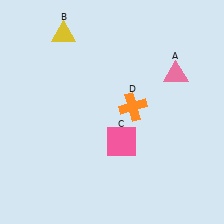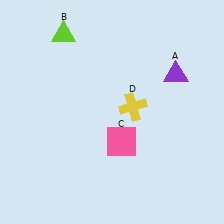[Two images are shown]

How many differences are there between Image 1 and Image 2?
There are 3 differences between the two images.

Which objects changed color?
A changed from pink to purple. B changed from yellow to lime. D changed from orange to yellow.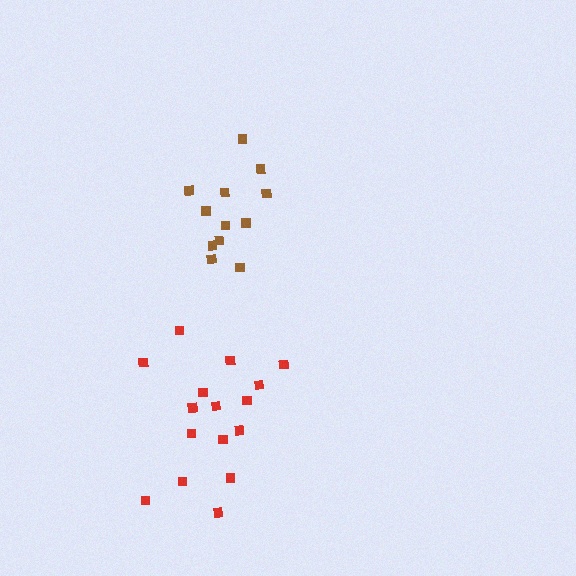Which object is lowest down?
The red cluster is bottommost.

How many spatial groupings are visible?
There are 2 spatial groupings.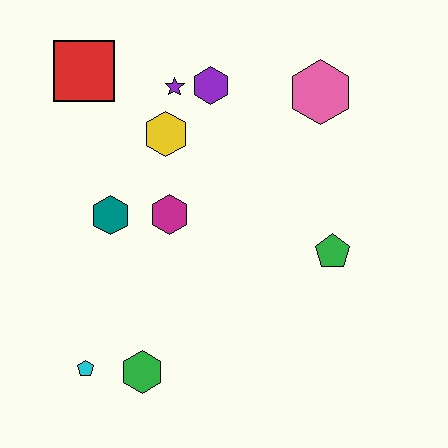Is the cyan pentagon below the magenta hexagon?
Yes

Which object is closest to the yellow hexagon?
The purple star is closest to the yellow hexagon.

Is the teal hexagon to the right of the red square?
Yes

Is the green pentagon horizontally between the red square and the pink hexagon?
No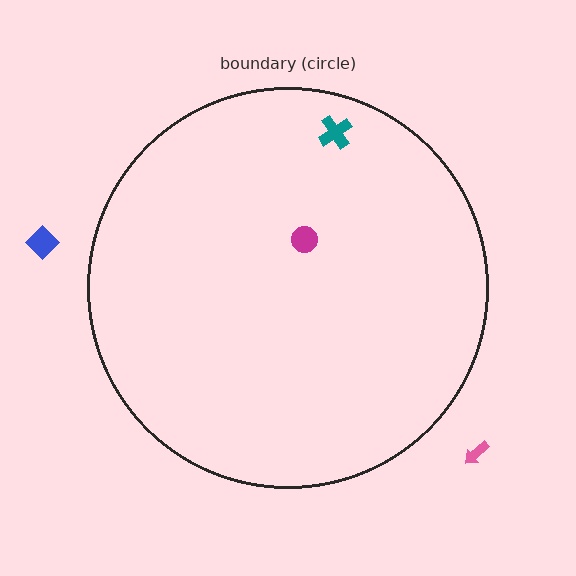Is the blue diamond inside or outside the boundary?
Outside.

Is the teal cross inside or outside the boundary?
Inside.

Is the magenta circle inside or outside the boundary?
Inside.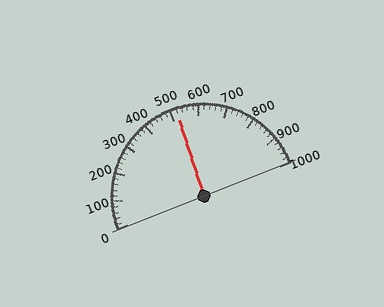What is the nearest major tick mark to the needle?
The nearest major tick mark is 500.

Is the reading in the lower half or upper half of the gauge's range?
The reading is in the upper half of the range (0 to 1000).